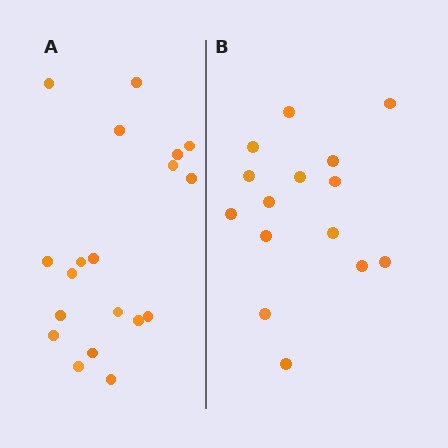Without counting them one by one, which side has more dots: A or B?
Region A (the left region) has more dots.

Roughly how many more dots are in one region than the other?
Region A has about 4 more dots than region B.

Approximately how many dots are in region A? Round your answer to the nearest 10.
About 20 dots. (The exact count is 19, which rounds to 20.)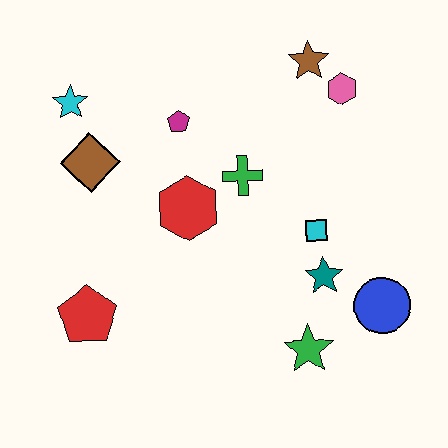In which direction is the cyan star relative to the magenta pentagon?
The cyan star is to the left of the magenta pentagon.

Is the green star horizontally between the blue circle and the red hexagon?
Yes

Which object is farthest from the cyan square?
The cyan star is farthest from the cyan square.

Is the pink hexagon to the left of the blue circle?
Yes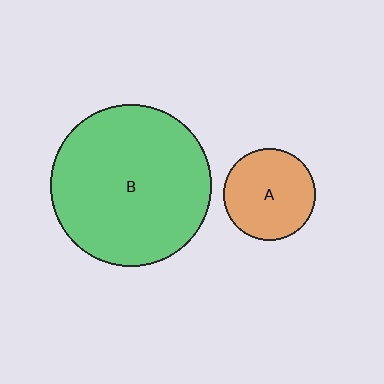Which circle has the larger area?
Circle B (green).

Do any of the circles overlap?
No, none of the circles overlap.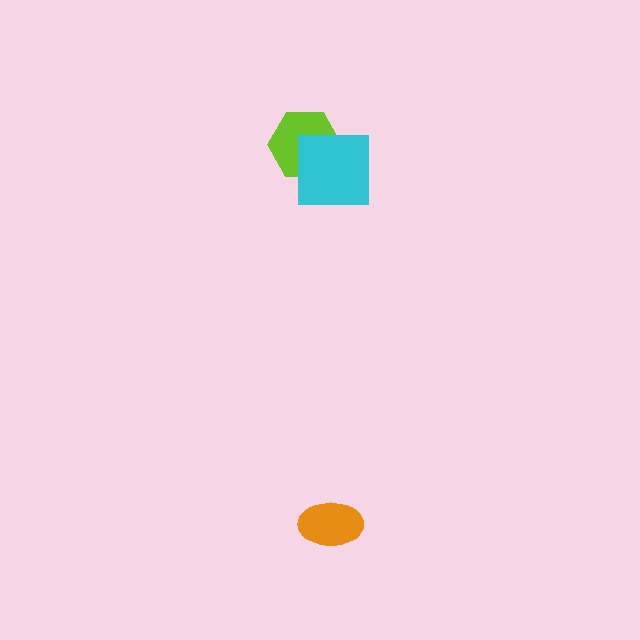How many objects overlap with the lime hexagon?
1 object overlaps with the lime hexagon.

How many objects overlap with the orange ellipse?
0 objects overlap with the orange ellipse.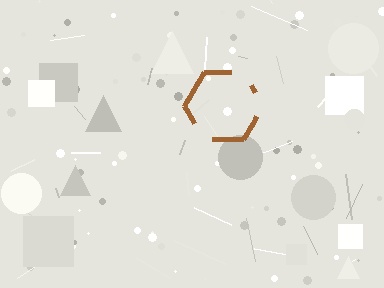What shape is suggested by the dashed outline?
The dashed outline suggests a hexagon.